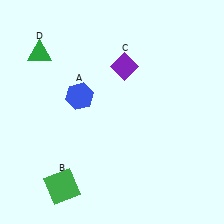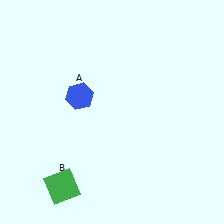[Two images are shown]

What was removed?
The purple diamond (C), the green triangle (D) were removed in Image 2.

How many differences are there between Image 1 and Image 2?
There are 2 differences between the two images.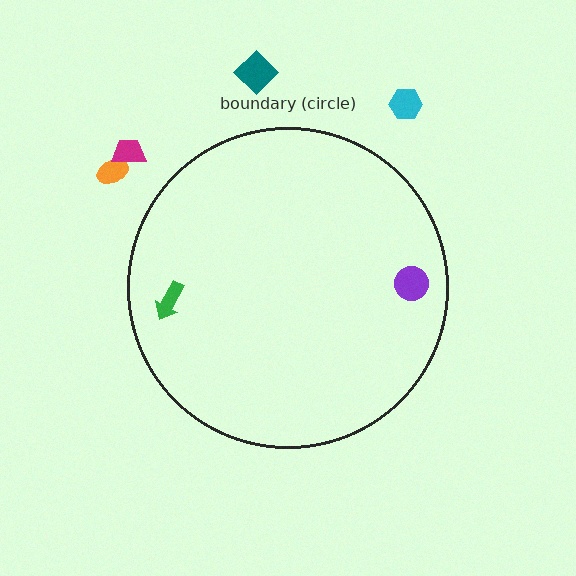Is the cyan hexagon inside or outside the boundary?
Outside.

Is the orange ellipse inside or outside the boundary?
Outside.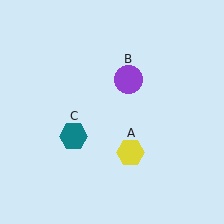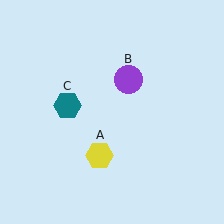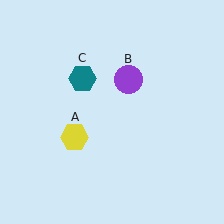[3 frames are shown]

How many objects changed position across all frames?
2 objects changed position: yellow hexagon (object A), teal hexagon (object C).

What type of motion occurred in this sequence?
The yellow hexagon (object A), teal hexagon (object C) rotated clockwise around the center of the scene.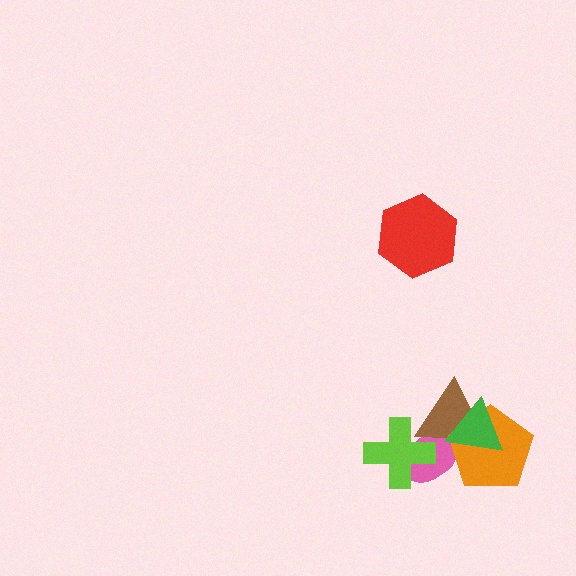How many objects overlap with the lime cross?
2 objects overlap with the lime cross.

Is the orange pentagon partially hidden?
Yes, it is partially covered by another shape.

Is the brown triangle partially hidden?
Yes, it is partially covered by another shape.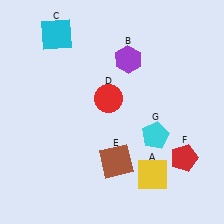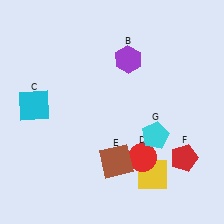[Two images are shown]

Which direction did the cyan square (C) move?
The cyan square (C) moved down.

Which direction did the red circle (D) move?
The red circle (D) moved down.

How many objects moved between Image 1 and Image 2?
2 objects moved between the two images.